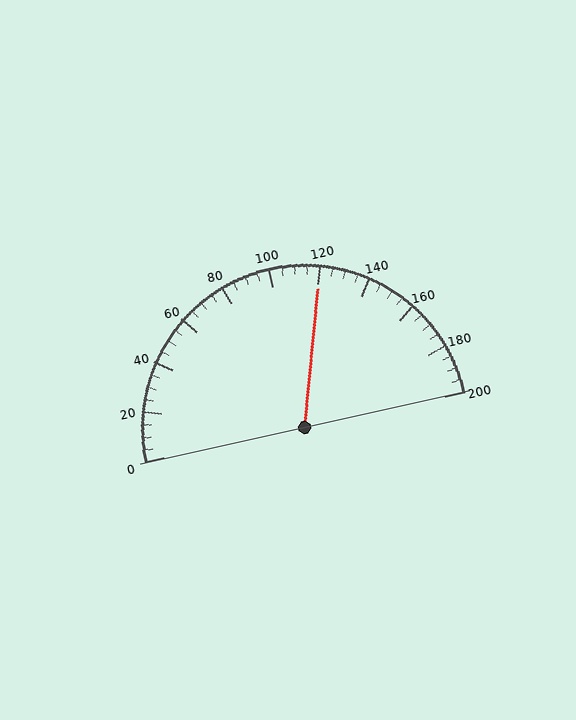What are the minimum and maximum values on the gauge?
The gauge ranges from 0 to 200.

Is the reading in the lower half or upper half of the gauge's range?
The reading is in the upper half of the range (0 to 200).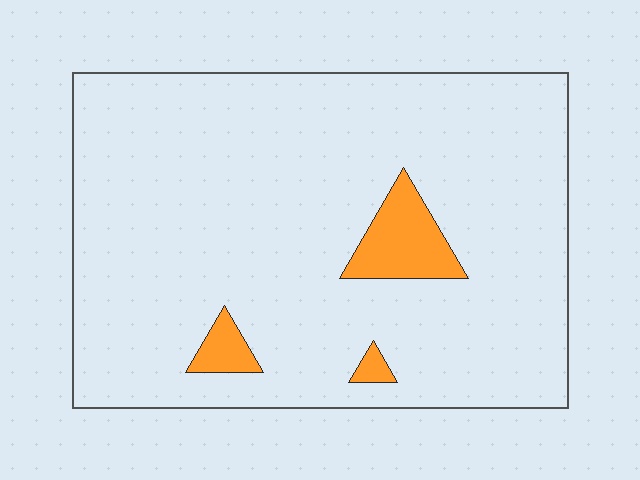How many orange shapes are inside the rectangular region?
3.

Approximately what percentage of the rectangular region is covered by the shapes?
Approximately 5%.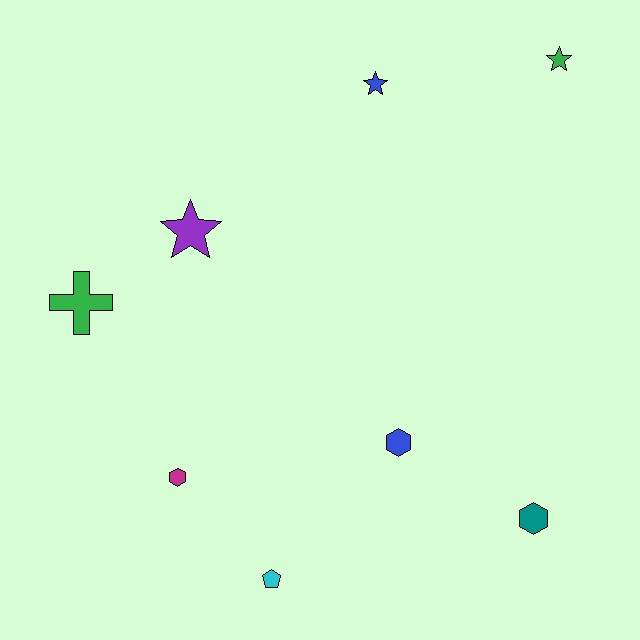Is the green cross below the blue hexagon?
No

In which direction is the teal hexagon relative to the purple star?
The teal hexagon is to the right of the purple star.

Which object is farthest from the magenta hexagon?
The green star is farthest from the magenta hexagon.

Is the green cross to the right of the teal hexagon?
No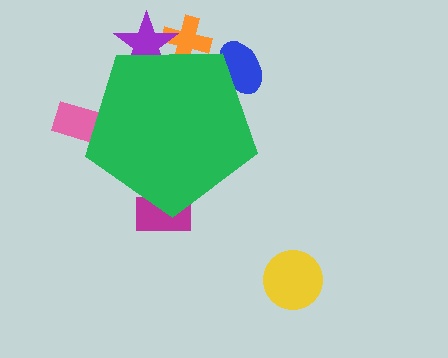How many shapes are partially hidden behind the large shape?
5 shapes are partially hidden.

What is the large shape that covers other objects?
A green pentagon.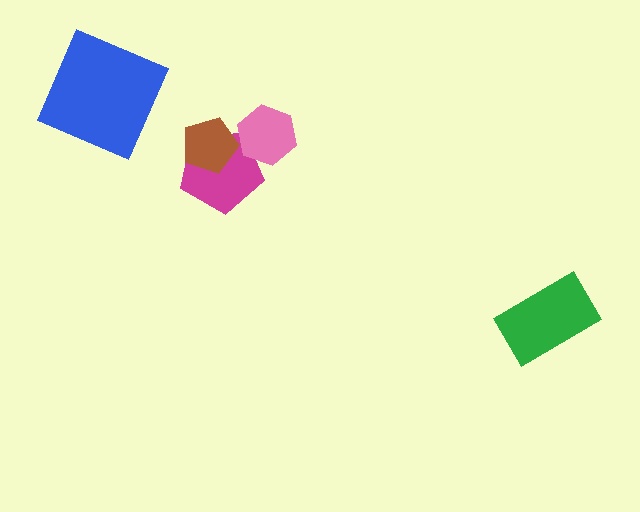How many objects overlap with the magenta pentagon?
2 objects overlap with the magenta pentagon.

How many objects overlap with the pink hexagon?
1 object overlaps with the pink hexagon.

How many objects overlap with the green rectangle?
0 objects overlap with the green rectangle.